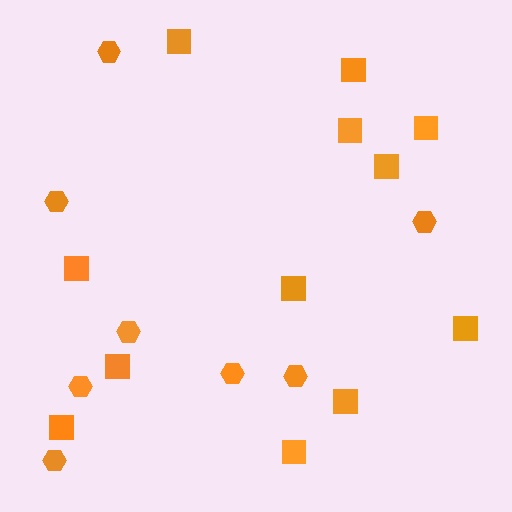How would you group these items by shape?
There are 2 groups: one group of squares (12) and one group of hexagons (8).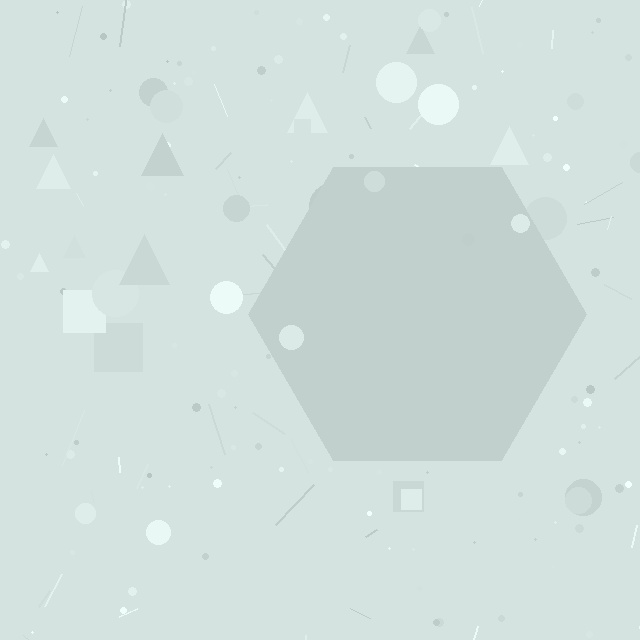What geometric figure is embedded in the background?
A hexagon is embedded in the background.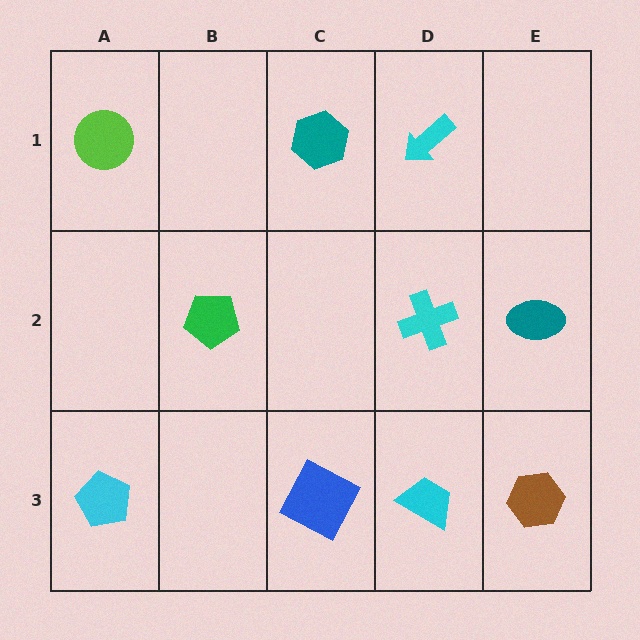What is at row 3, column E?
A brown hexagon.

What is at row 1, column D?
A cyan arrow.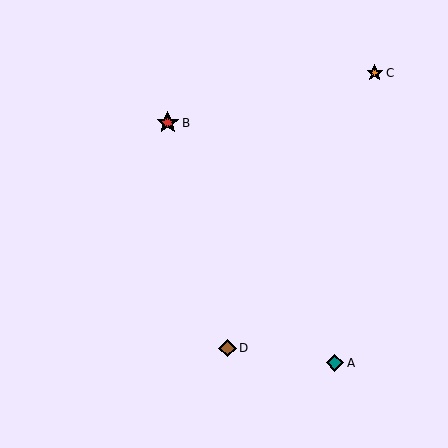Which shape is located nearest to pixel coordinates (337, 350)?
The teal diamond (labeled A) at (335, 363) is nearest to that location.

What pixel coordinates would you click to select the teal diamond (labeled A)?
Click at (335, 363) to select the teal diamond A.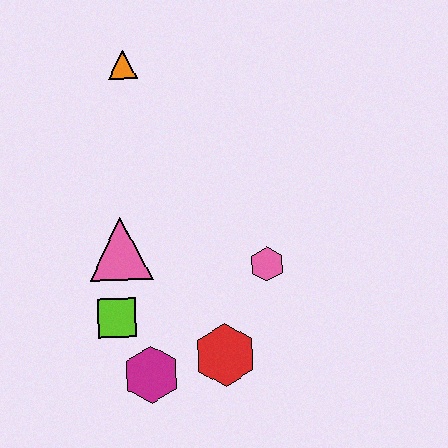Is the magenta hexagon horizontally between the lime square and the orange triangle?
No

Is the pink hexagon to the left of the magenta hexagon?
No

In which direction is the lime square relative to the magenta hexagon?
The lime square is above the magenta hexagon.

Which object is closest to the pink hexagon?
The red hexagon is closest to the pink hexagon.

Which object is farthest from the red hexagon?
The orange triangle is farthest from the red hexagon.